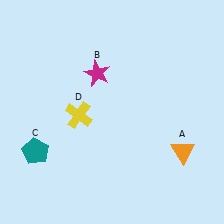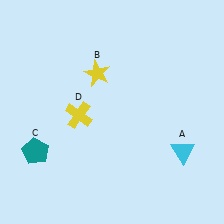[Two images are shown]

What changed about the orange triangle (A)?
In Image 1, A is orange. In Image 2, it changed to cyan.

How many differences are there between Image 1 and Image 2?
There are 2 differences between the two images.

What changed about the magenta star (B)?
In Image 1, B is magenta. In Image 2, it changed to yellow.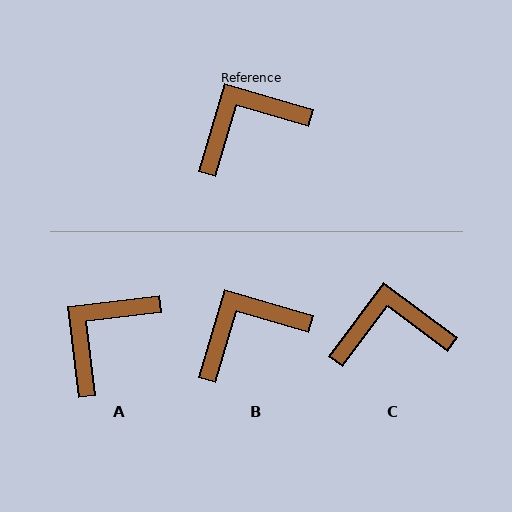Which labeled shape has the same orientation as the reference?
B.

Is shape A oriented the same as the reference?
No, it is off by about 23 degrees.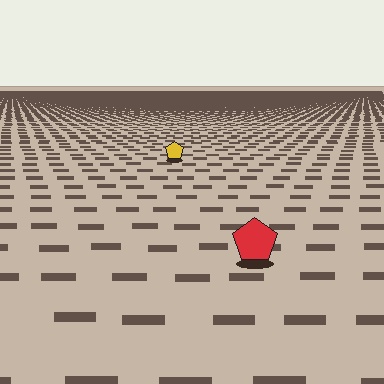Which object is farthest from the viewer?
The yellow pentagon is farthest from the viewer. It appears smaller and the ground texture around it is denser.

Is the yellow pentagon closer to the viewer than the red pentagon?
No. The red pentagon is closer — you can tell from the texture gradient: the ground texture is coarser near it.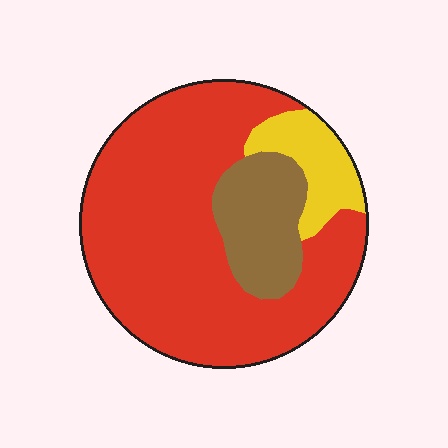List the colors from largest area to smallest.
From largest to smallest: red, brown, yellow.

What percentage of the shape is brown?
Brown takes up about one sixth (1/6) of the shape.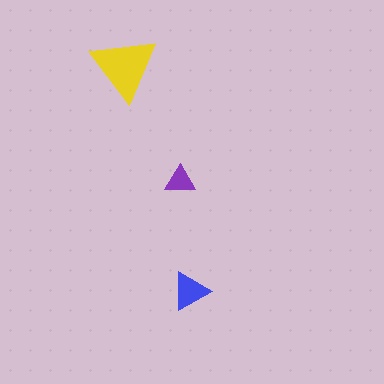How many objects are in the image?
There are 3 objects in the image.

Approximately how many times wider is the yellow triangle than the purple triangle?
About 2 times wider.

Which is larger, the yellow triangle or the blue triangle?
The yellow one.